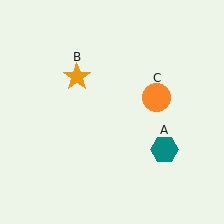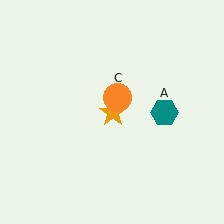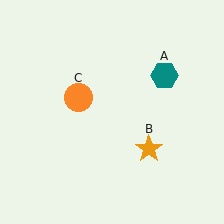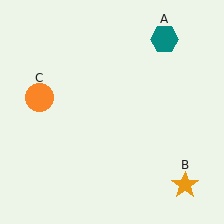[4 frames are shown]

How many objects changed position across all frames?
3 objects changed position: teal hexagon (object A), orange star (object B), orange circle (object C).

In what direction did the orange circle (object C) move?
The orange circle (object C) moved left.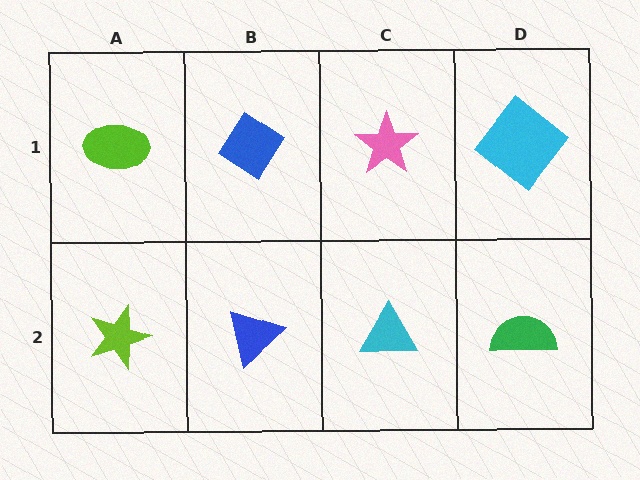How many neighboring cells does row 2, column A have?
2.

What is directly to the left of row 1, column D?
A pink star.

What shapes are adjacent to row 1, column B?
A blue triangle (row 2, column B), a lime ellipse (row 1, column A), a pink star (row 1, column C).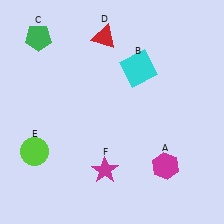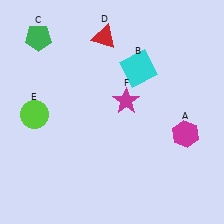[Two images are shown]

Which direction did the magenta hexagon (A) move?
The magenta hexagon (A) moved up.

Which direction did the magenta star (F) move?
The magenta star (F) moved up.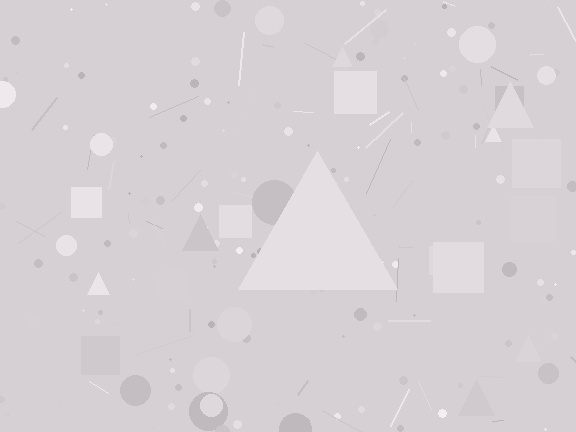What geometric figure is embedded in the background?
A triangle is embedded in the background.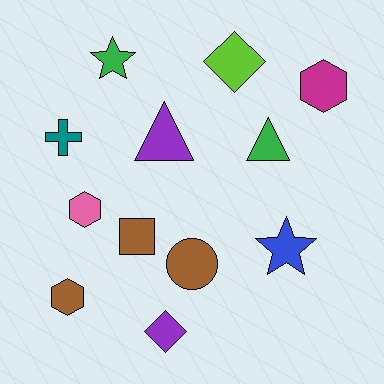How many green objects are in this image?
There are 2 green objects.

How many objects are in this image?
There are 12 objects.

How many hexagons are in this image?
There are 3 hexagons.